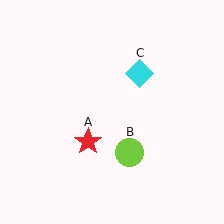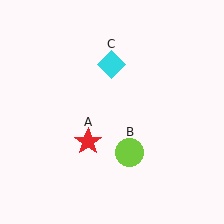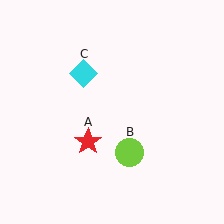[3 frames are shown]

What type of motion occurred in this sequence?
The cyan diamond (object C) rotated counterclockwise around the center of the scene.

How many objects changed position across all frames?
1 object changed position: cyan diamond (object C).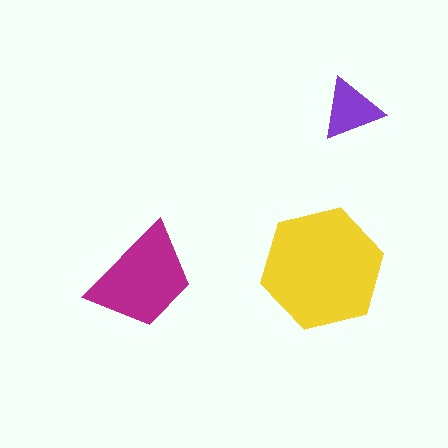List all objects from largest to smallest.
The yellow hexagon, the magenta trapezoid, the purple triangle.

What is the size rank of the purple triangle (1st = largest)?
3rd.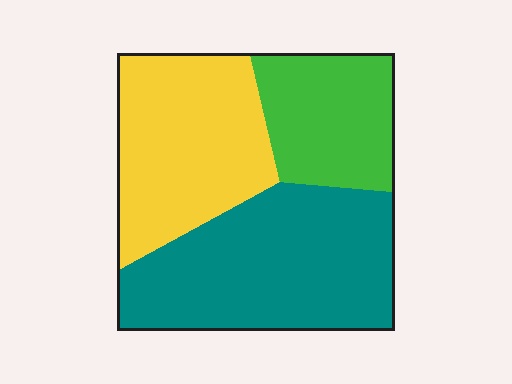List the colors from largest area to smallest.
From largest to smallest: teal, yellow, green.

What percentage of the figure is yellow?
Yellow takes up about one third (1/3) of the figure.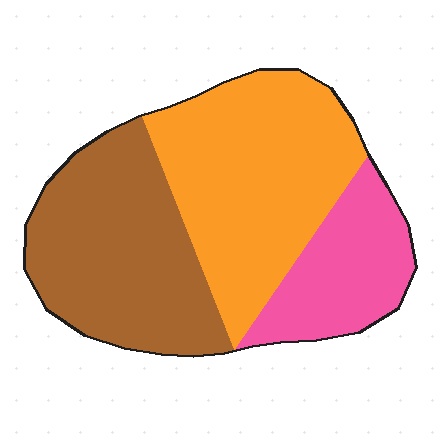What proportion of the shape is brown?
Brown takes up between a quarter and a half of the shape.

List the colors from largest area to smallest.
From largest to smallest: orange, brown, pink.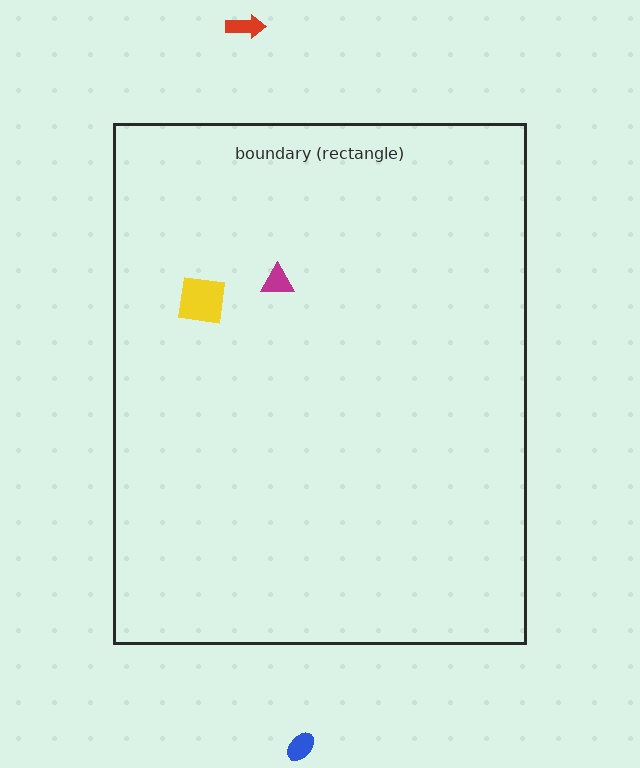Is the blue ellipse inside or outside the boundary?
Outside.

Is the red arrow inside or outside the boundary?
Outside.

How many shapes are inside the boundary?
2 inside, 2 outside.